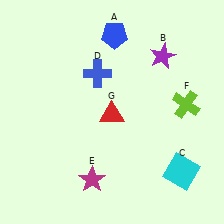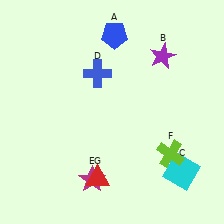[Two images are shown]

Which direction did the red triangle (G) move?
The red triangle (G) moved down.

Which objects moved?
The objects that moved are: the lime cross (F), the red triangle (G).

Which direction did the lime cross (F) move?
The lime cross (F) moved down.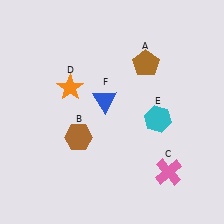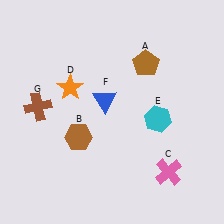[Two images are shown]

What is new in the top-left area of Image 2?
A brown cross (G) was added in the top-left area of Image 2.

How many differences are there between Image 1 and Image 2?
There is 1 difference between the two images.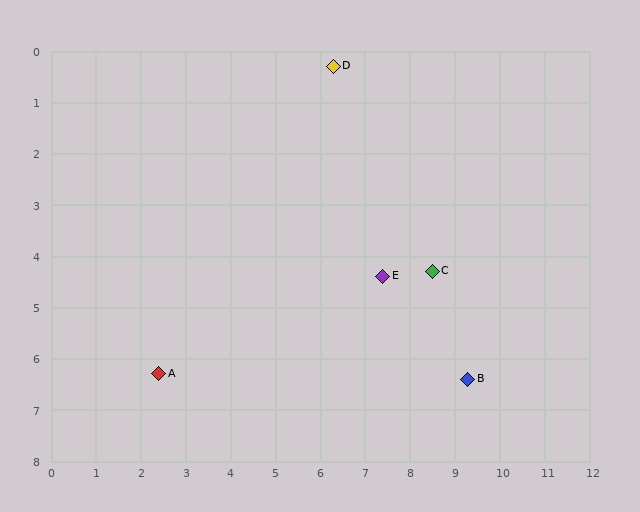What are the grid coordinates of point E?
Point E is at approximately (7.4, 4.4).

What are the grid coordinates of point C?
Point C is at approximately (8.5, 4.3).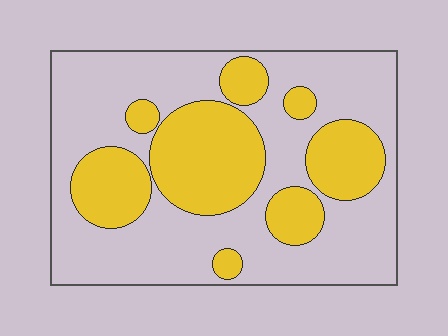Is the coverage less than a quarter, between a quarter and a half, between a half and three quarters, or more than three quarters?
Between a quarter and a half.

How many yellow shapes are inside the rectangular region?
8.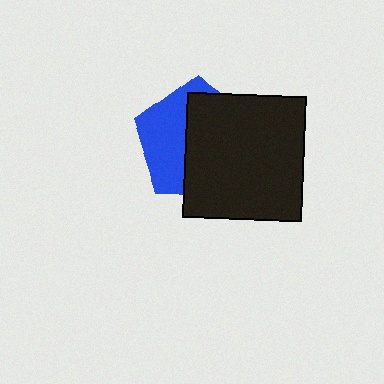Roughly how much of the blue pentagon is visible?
A small part of it is visible (roughly 41%).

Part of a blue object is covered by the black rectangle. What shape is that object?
It is a pentagon.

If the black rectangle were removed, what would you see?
You would see the complete blue pentagon.